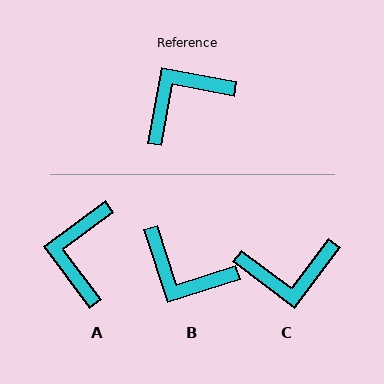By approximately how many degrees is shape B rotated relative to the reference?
Approximately 118 degrees counter-clockwise.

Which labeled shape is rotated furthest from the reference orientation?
C, about 153 degrees away.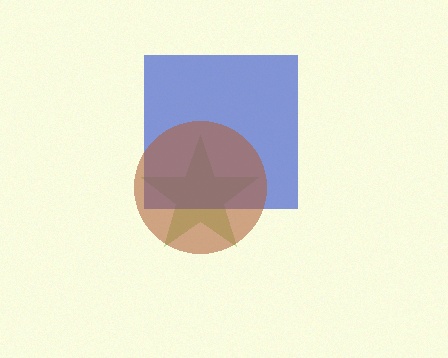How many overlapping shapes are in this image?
There are 3 overlapping shapes in the image.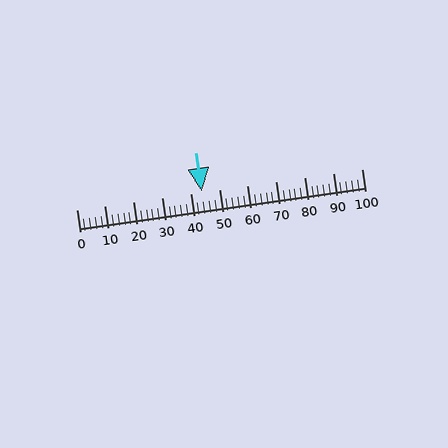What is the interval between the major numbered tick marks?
The major tick marks are spaced 10 units apart.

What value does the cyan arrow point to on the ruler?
The cyan arrow points to approximately 44.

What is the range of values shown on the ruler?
The ruler shows values from 0 to 100.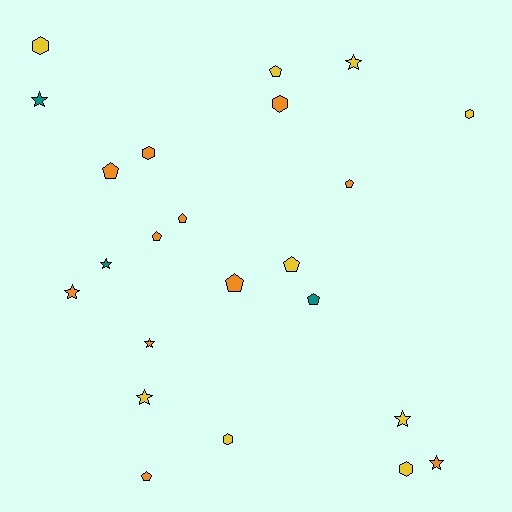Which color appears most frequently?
Orange, with 11 objects.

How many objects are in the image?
There are 23 objects.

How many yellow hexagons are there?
There are 4 yellow hexagons.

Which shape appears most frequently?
Pentagon, with 9 objects.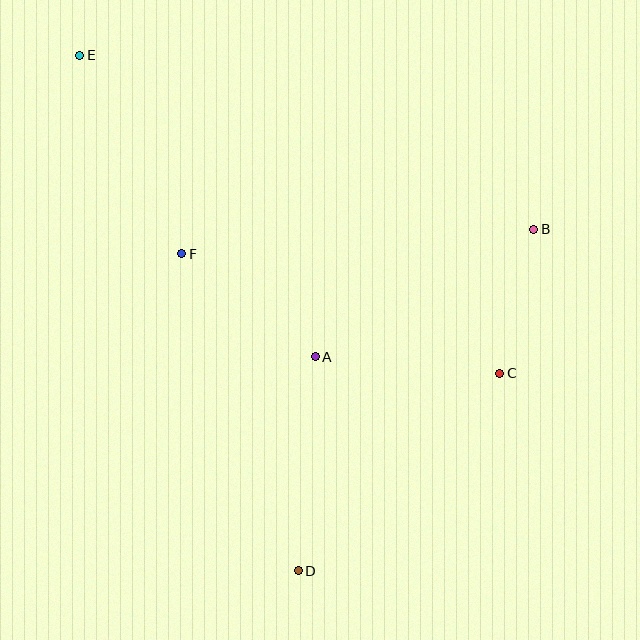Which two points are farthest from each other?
Points D and E are farthest from each other.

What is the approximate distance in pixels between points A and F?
The distance between A and F is approximately 169 pixels.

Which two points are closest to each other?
Points B and C are closest to each other.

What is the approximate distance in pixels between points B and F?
The distance between B and F is approximately 353 pixels.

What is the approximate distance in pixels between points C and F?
The distance between C and F is approximately 340 pixels.